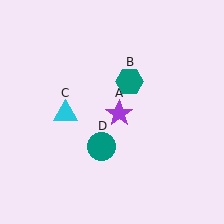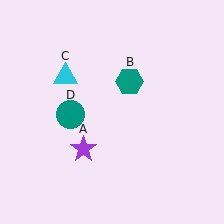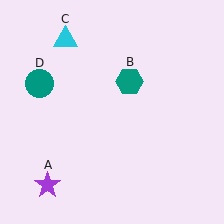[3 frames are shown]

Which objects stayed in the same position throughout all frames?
Teal hexagon (object B) remained stationary.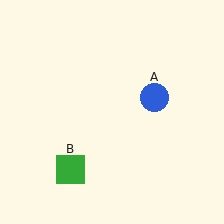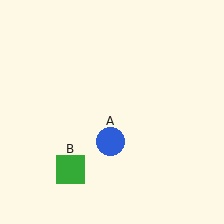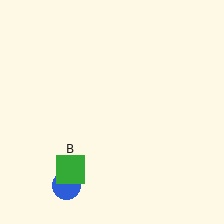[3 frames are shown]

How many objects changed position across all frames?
1 object changed position: blue circle (object A).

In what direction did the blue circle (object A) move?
The blue circle (object A) moved down and to the left.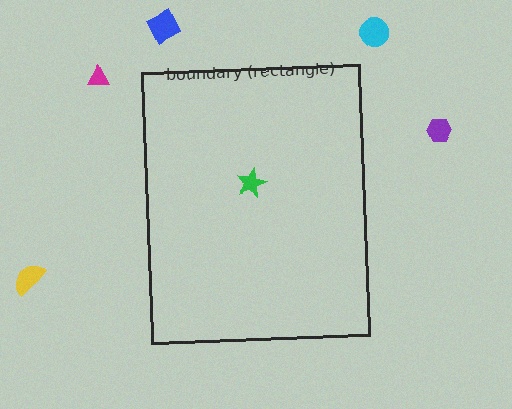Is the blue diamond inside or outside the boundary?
Outside.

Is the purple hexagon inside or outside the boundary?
Outside.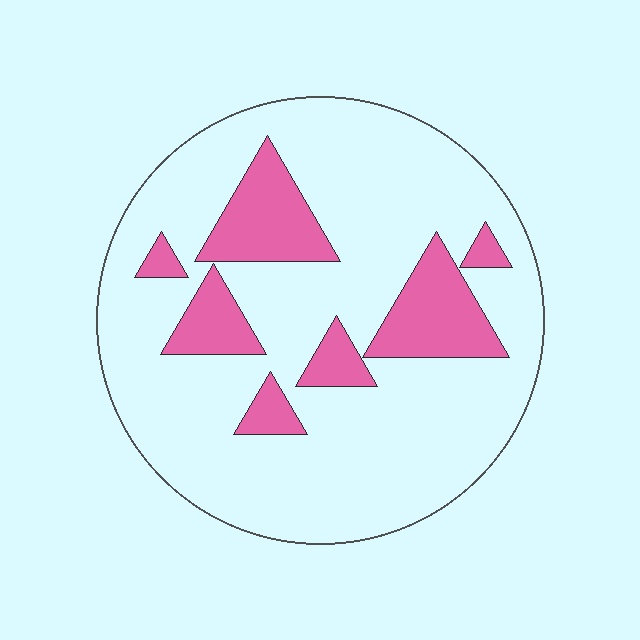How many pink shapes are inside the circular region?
7.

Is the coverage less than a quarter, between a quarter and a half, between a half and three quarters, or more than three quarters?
Less than a quarter.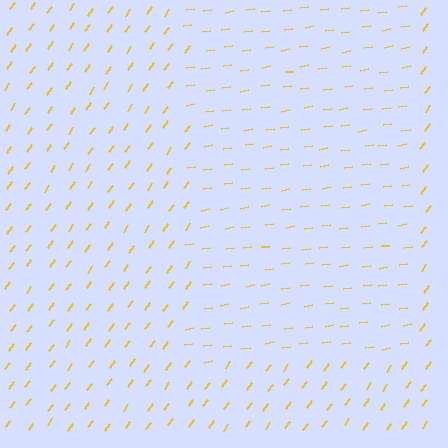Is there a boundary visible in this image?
Yes, there is a texture boundary formed by a change in line orientation.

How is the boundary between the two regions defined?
The boundary is defined purely by a change in line orientation (approximately 45 degrees difference). All lines are the same color and thickness.